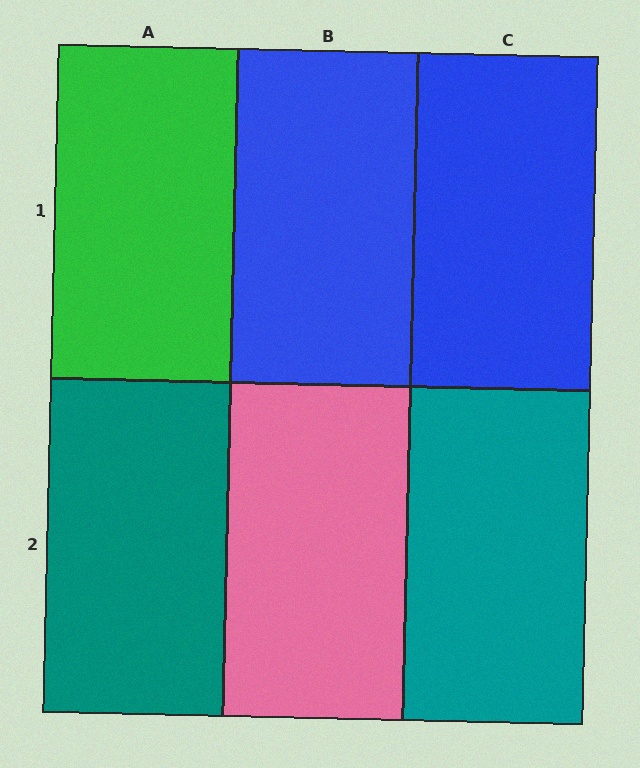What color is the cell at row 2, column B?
Pink.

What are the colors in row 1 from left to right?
Green, blue, blue.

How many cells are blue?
2 cells are blue.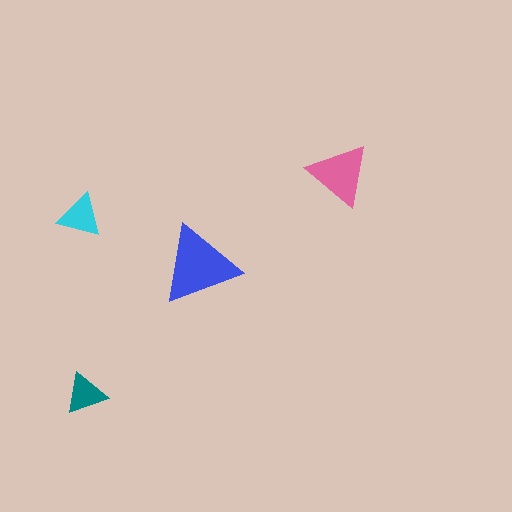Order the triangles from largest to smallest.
the blue one, the pink one, the cyan one, the teal one.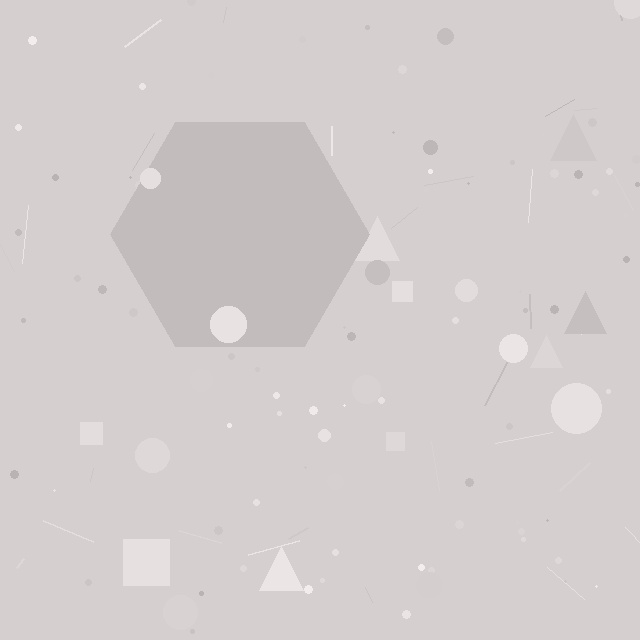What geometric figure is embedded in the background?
A hexagon is embedded in the background.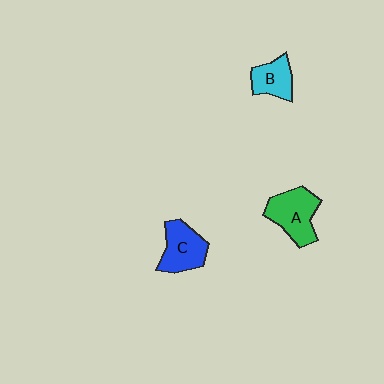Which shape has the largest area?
Shape A (green).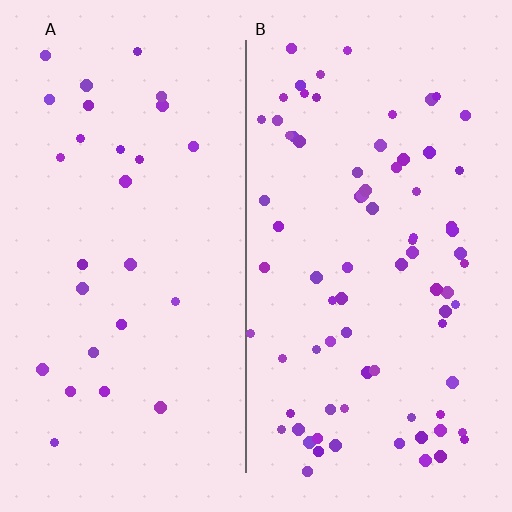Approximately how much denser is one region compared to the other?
Approximately 2.8× — region B over region A.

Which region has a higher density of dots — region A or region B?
B (the right).